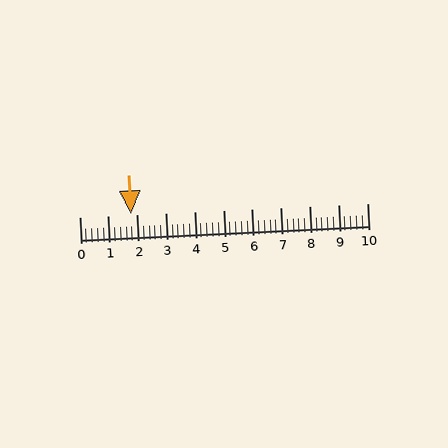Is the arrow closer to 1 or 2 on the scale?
The arrow is closer to 2.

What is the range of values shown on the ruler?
The ruler shows values from 0 to 10.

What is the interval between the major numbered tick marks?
The major tick marks are spaced 1 units apart.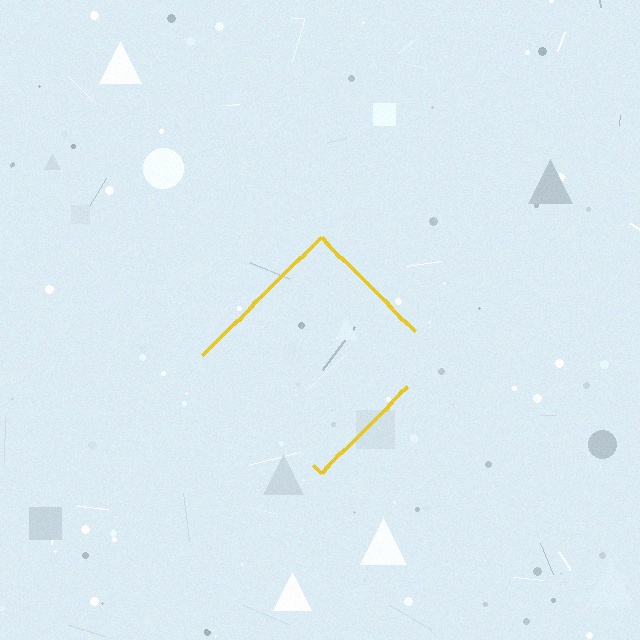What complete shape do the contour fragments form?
The contour fragments form a diamond.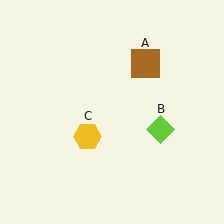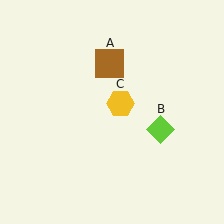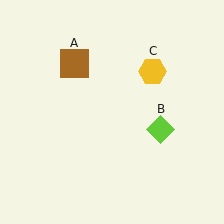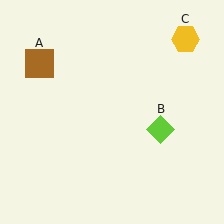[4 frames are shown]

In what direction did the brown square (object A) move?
The brown square (object A) moved left.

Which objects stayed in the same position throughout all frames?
Lime diamond (object B) remained stationary.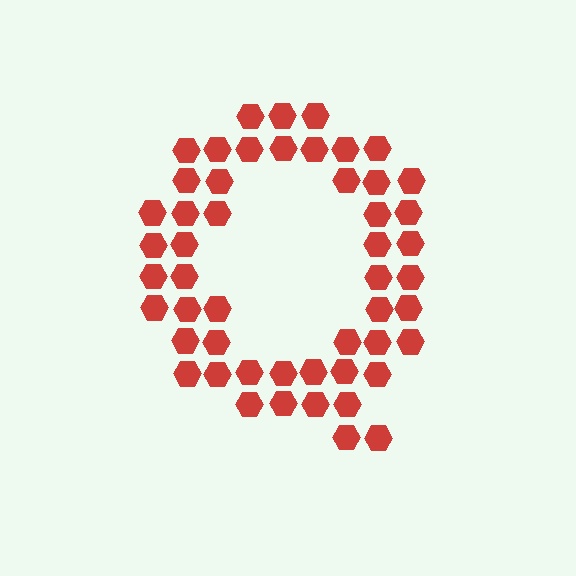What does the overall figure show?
The overall figure shows the letter Q.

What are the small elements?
The small elements are hexagons.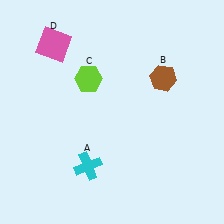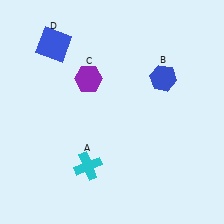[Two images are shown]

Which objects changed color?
B changed from brown to blue. C changed from lime to purple. D changed from pink to blue.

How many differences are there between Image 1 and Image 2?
There are 3 differences between the two images.